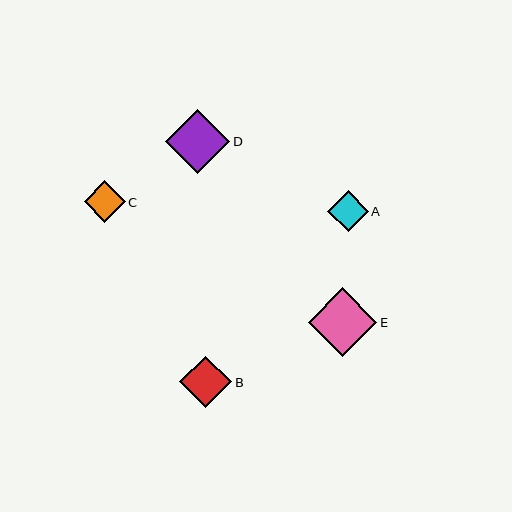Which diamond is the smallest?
Diamond A is the smallest with a size of approximately 41 pixels.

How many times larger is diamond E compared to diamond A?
Diamond E is approximately 1.7 times the size of diamond A.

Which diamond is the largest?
Diamond E is the largest with a size of approximately 68 pixels.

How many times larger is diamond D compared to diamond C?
Diamond D is approximately 1.5 times the size of diamond C.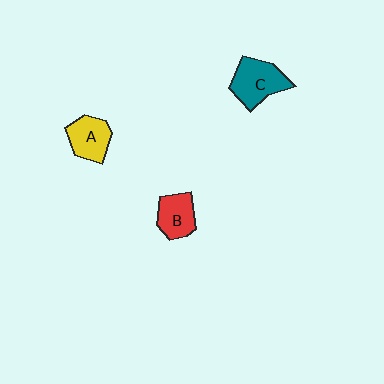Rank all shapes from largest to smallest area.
From largest to smallest: C (teal), A (yellow), B (red).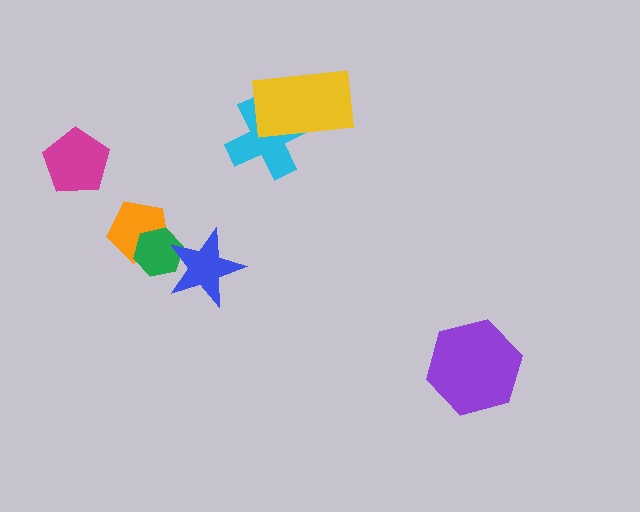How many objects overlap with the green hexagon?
2 objects overlap with the green hexagon.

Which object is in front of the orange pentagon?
The green hexagon is in front of the orange pentagon.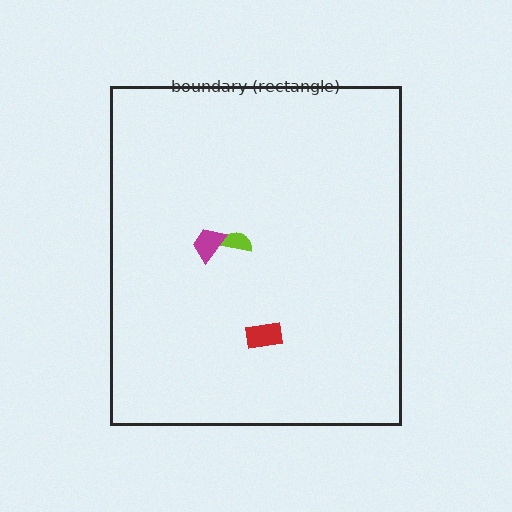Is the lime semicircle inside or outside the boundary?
Inside.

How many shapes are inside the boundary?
3 inside, 0 outside.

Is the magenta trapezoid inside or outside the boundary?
Inside.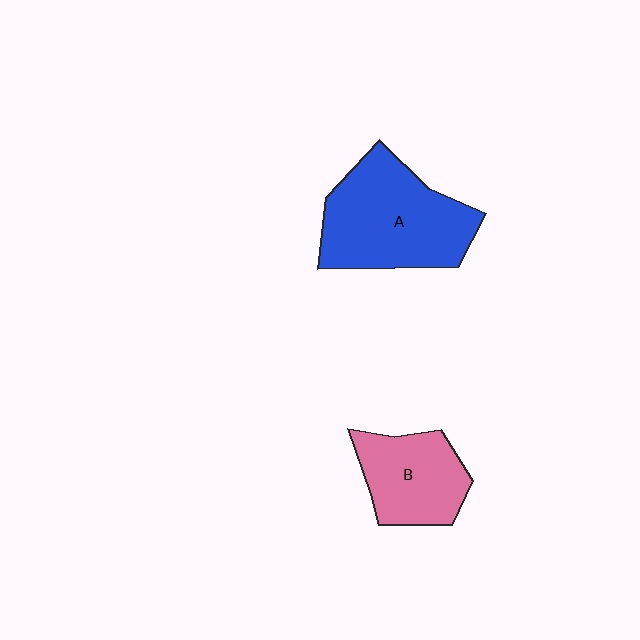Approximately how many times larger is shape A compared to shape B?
Approximately 1.6 times.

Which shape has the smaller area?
Shape B (pink).